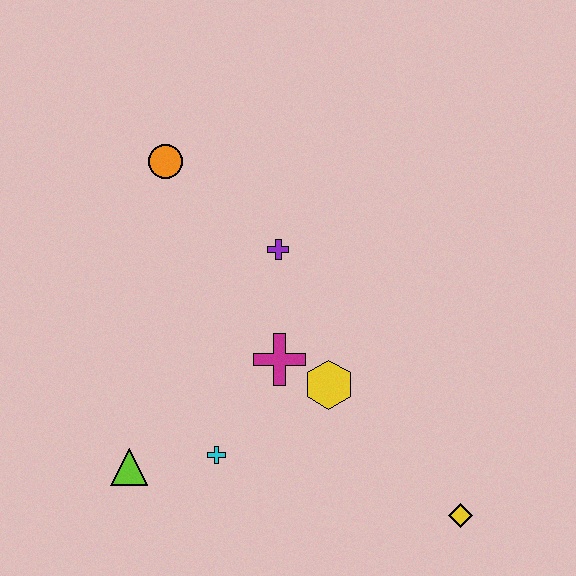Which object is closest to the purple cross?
The magenta cross is closest to the purple cross.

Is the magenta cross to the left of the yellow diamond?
Yes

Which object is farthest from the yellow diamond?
The orange circle is farthest from the yellow diamond.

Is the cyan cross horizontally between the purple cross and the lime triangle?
Yes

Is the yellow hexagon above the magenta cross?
No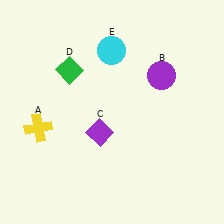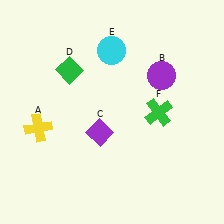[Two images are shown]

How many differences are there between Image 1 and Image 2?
There is 1 difference between the two images.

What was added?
A green cross (F) was added in Image 2.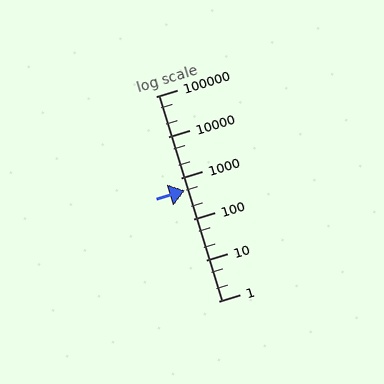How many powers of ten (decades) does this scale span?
The scale spans 5 decades, from 1 to 100000.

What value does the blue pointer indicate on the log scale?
The pointer indicates approximately 490.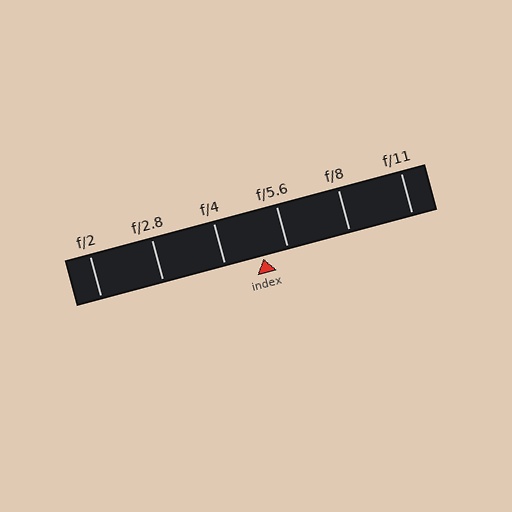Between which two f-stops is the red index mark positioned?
The index mark is between f/4 and f/5.6.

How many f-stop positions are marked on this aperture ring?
There are 6 f-stop positions marked.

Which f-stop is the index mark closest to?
The index mark is closest to f/5.6.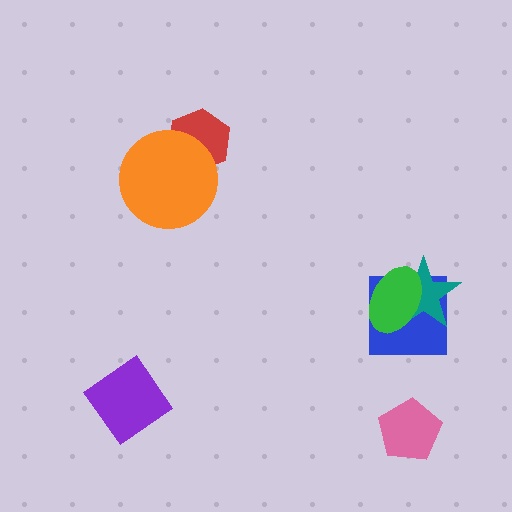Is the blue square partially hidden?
Yes, it is partially covered by another shape.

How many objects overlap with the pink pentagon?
0 objects overlap with the pink pentagon.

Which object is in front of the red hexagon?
The orange circle is in front of the red hexagon.